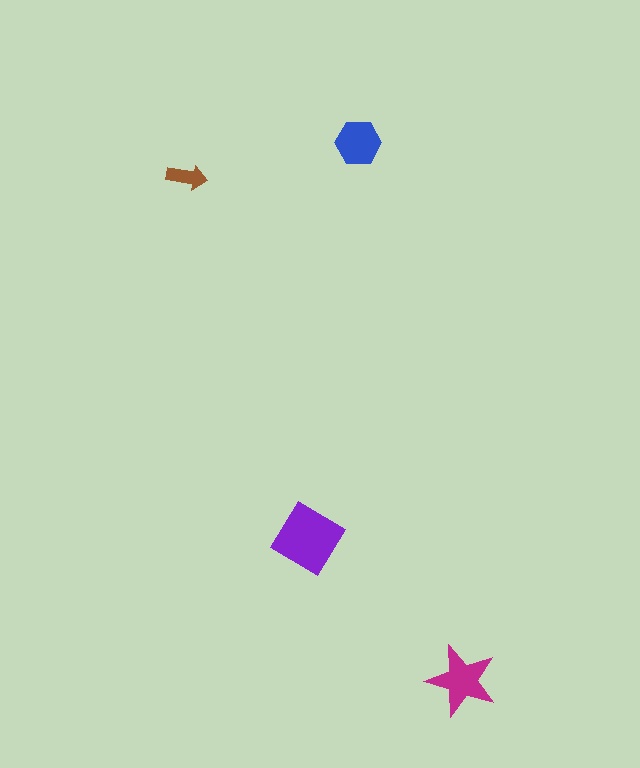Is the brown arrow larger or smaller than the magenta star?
Smaller.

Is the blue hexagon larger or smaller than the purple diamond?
Smaller.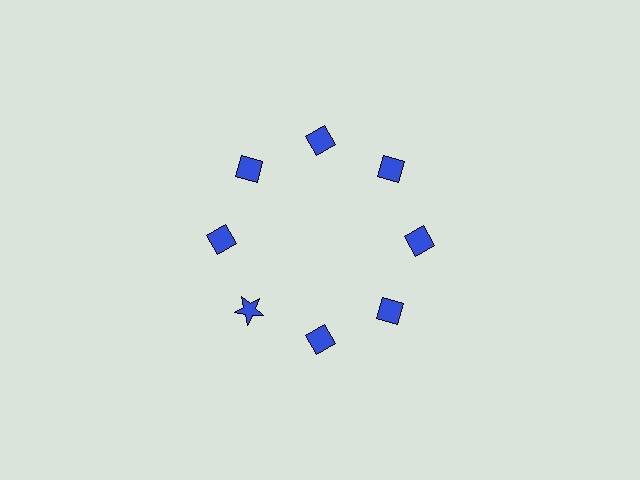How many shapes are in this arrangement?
There are 8 shapes arranged in a ring pattern.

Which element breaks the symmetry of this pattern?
The blue star at roughly the 8 o'clock position breaks the symmetry. All other shapes are blue diamonds.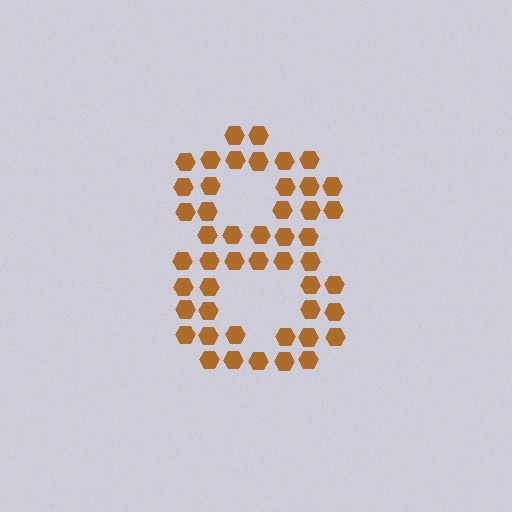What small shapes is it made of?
It is made of small hexagons.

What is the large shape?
The large shape is the digit 8.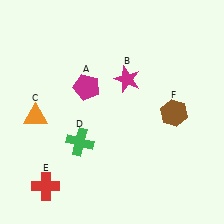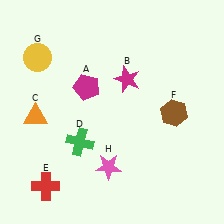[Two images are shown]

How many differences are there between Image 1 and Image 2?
There are 2 differences between the two images.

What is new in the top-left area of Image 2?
A yellow circle (G) was added in the top-left area of Image 2.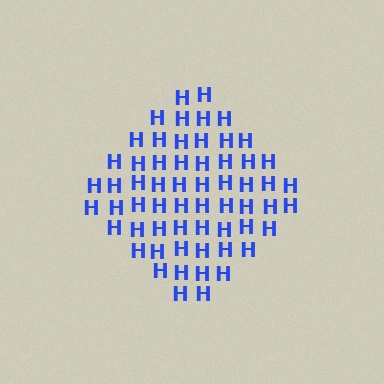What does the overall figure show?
The overall figure shows a diamond.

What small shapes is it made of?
It is made of small letter H's.